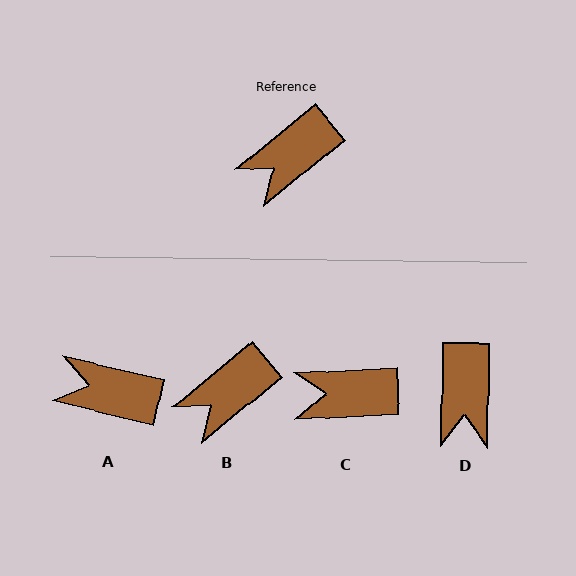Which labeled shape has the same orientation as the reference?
B.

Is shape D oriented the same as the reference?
No, it is off by about 50 degrees.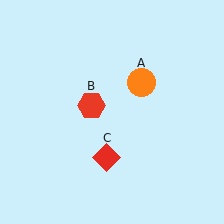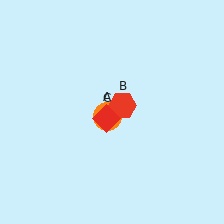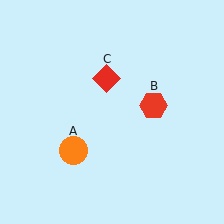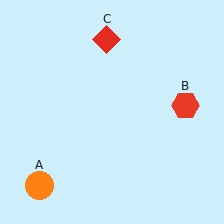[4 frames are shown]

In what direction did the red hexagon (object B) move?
The red hexagon (object B) moved right.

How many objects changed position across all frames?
3 objects changed position: orange circle (object A), red hexagon (object B), red diamond (object C).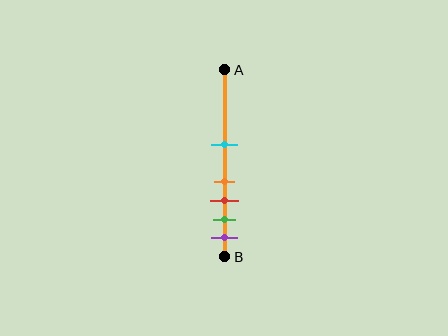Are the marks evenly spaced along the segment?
No, the marks are not evenly spaced.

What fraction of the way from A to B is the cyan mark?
The cyan mark is approximately 40% (0.4) of the way from A to B.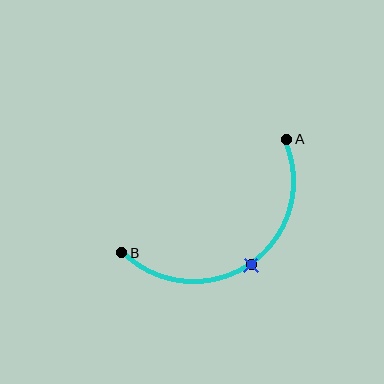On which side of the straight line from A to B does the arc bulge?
The arc bulges below and to the right of the straight line connecting A and B.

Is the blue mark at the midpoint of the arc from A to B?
Yes. The blue mark lies on the arc at equal arc-length from both A and B — it is the arc midpoint.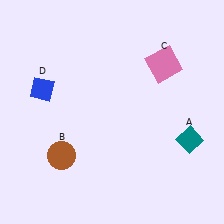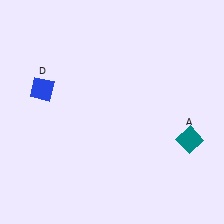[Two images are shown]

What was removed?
The brown circle (B), the pink square (C) were removed in Image 2.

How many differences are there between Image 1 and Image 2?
There are 2 differences between the two images.